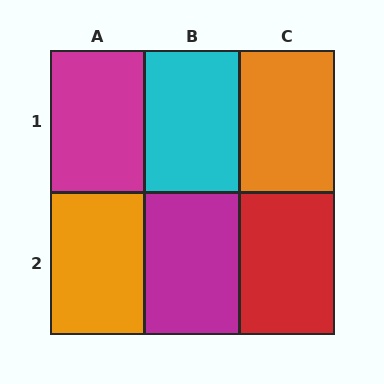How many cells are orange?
2 cells are orange.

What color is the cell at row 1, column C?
Orange.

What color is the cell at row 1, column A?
Magenta.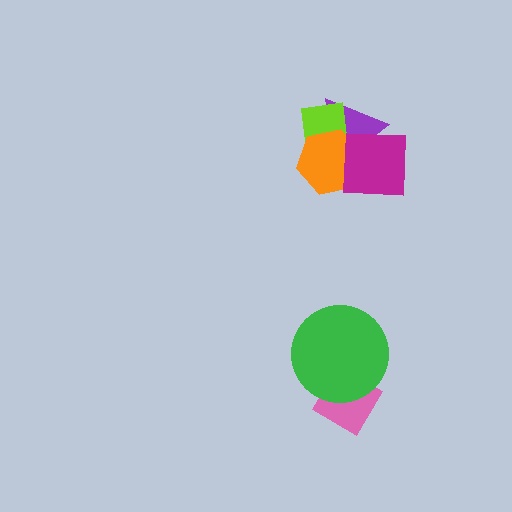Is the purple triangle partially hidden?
Yes, it is partially covered by another shape.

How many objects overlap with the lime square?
3 objects overlap with the lime square.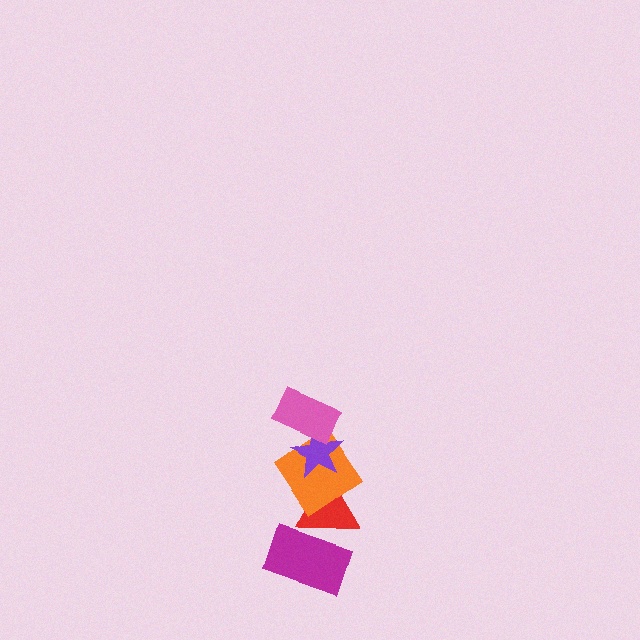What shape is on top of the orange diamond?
The purple star is on top of the orange diamond.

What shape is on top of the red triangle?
The orange diamond is on top of the red triangle.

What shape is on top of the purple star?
The pink rectangle is on top of the purple star.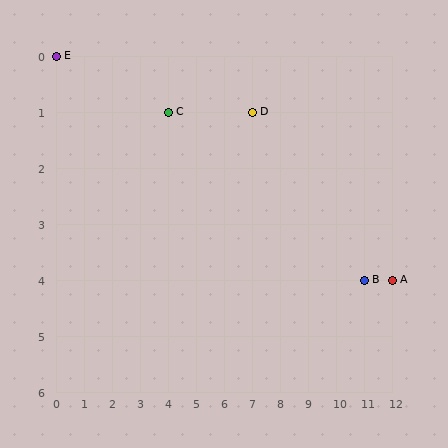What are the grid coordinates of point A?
Point A is at grid coordinates (12, 4).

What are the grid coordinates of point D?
Point D is at grid coordinates (7, 1).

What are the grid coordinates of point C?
Point C is at grid coordinates (4, 1).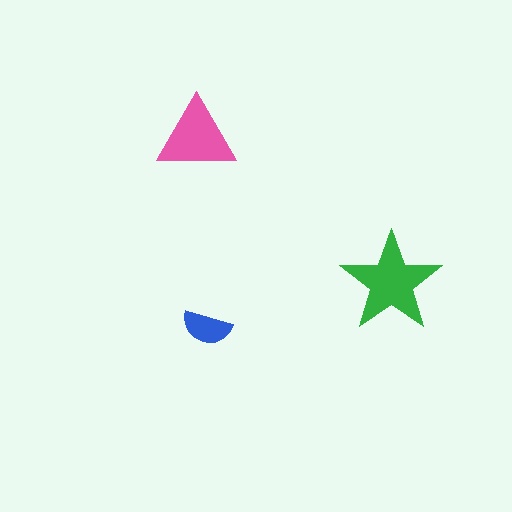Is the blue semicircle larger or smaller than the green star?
Smaller.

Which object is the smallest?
The blue semicircle.